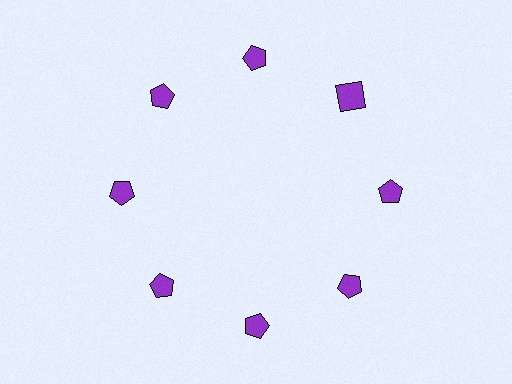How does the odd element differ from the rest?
It has a different shape: square instead of pentagon.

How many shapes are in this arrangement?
There are 8 shapes arranged in a ring pattern.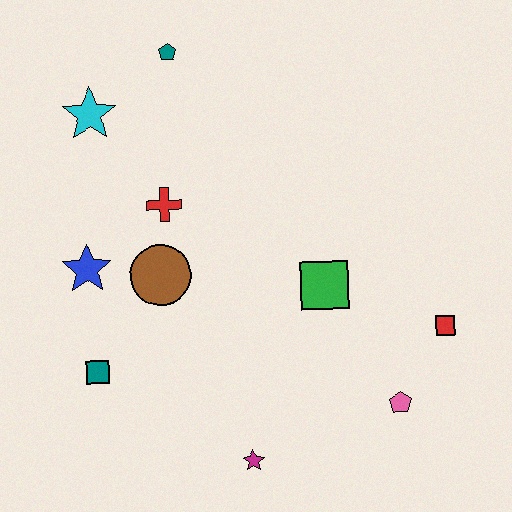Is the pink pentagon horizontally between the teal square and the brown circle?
No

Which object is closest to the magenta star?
The pink pentagon is closest to the magenta star.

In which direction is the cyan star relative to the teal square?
The cyan star is above the teal square.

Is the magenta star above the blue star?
No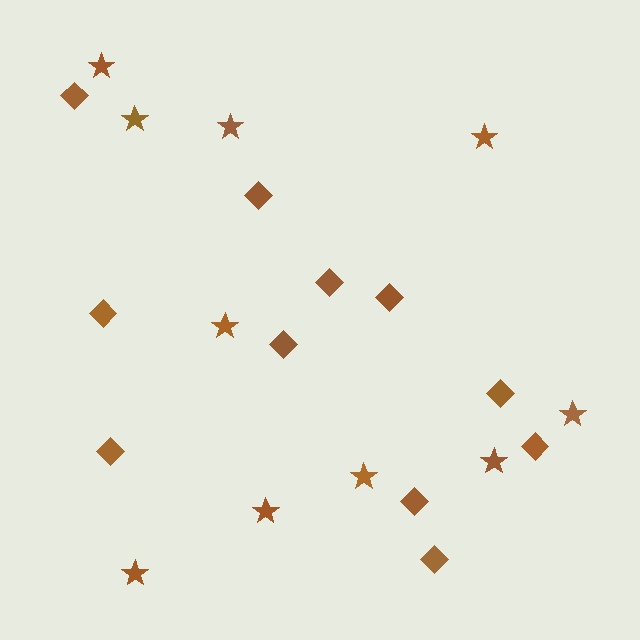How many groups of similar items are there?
There are 2 groups: one group of stars (10) and one group of diamonds (11).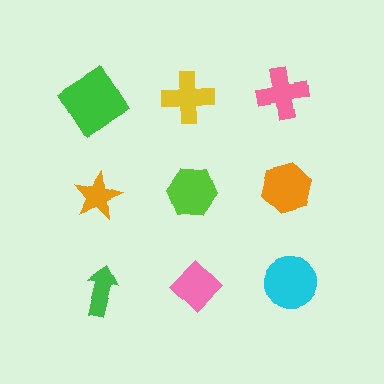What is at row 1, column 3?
A pink cross.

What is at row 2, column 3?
An orange hexagon.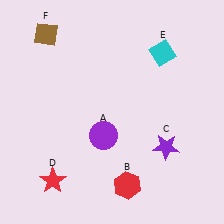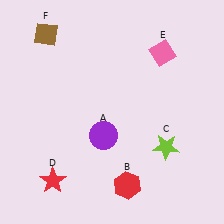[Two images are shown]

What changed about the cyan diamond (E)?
In Image 1, E is cyan. In Image 2, it changed to pink.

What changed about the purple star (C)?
In Image 1, C is purple. In Image 2, it changed to lime.